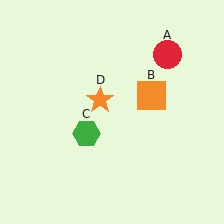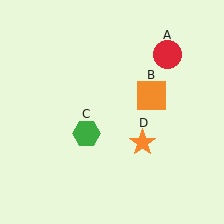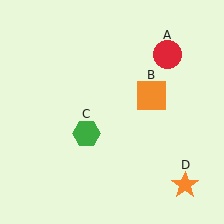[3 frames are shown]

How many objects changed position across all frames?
1 object changed position: orange star (object D).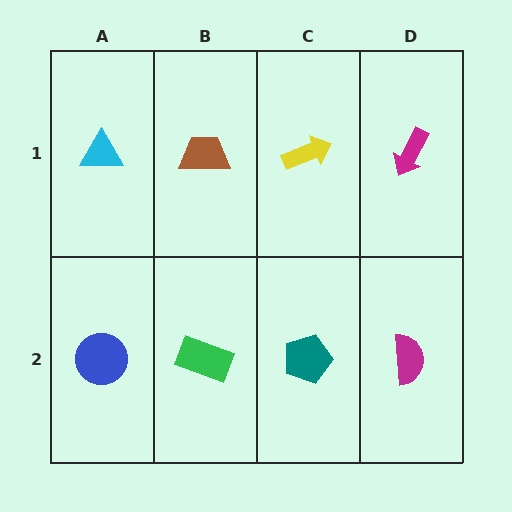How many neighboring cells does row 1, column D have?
2.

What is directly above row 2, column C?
A yellow arrow.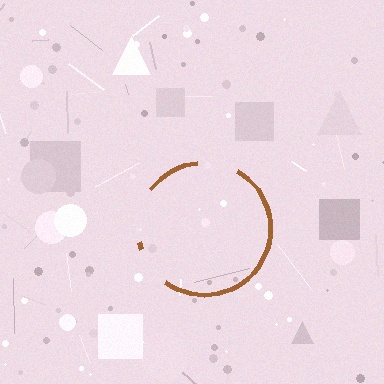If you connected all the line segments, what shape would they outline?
They would outline a circle.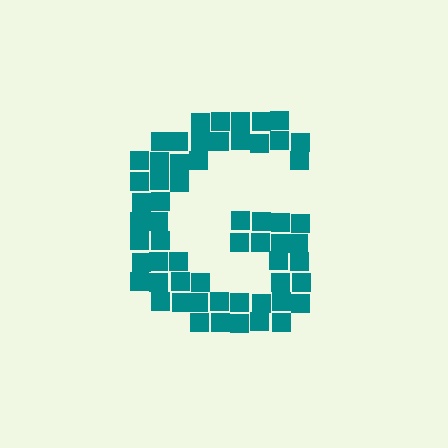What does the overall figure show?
The overall figure shows the letter G.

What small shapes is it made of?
It is made of small squares.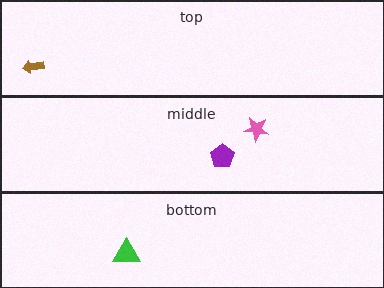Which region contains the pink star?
The middle region.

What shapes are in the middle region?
The purple pentagon, the pink star.